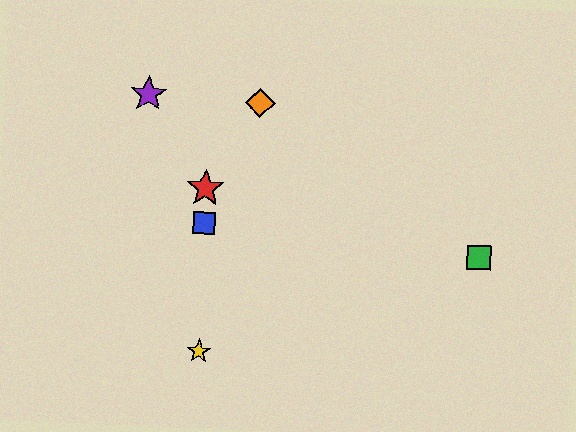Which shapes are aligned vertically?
The red star, the blue square, the yellow star are aligned vertically.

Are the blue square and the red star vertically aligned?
Yes, both are at x≈204.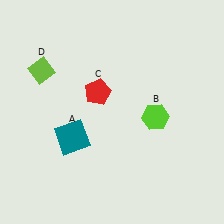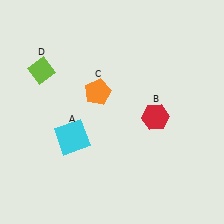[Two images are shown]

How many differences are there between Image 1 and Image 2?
There are 3 differences between the two images.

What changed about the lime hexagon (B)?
In Image 1, B is lime. In Image 2, it changed to red.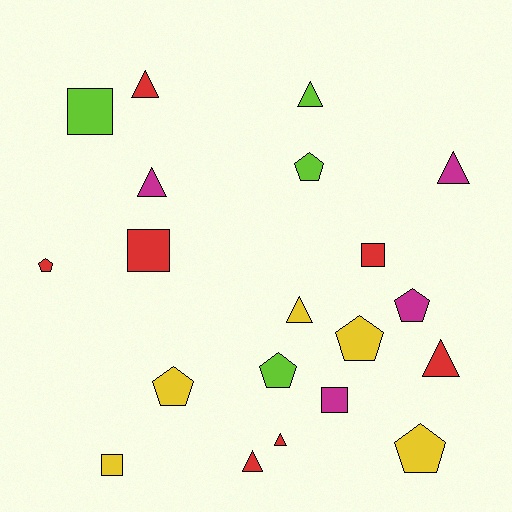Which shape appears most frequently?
Triangle, with 8 objects.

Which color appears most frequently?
Red, with 7 objects.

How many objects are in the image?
There are 20 objects.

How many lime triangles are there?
There is 1 lime triangle.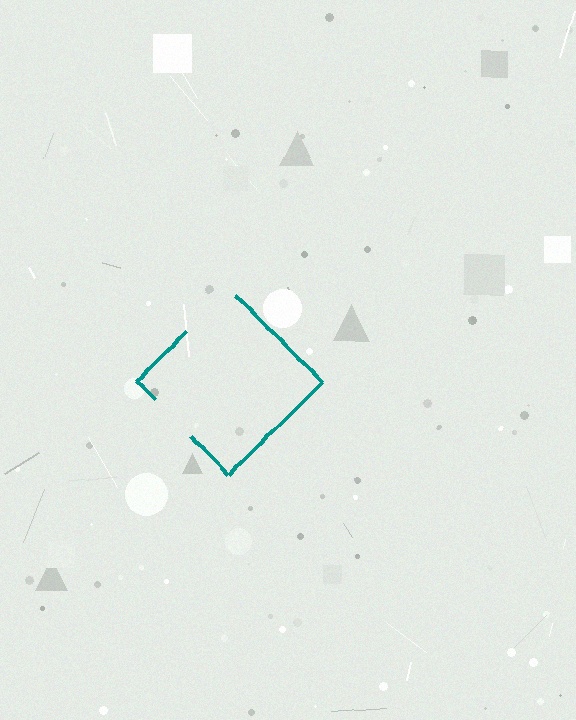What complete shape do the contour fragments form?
The contour fragments form a diamond.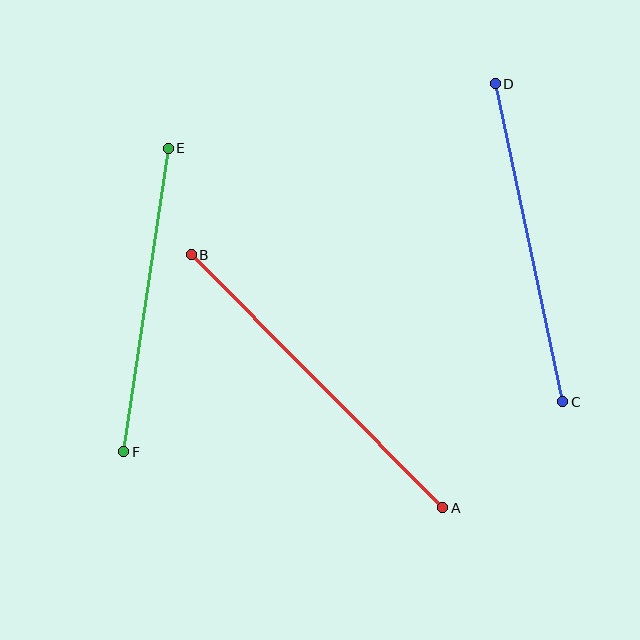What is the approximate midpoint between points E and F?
The midpoint is at approximately (146, 300) pixels.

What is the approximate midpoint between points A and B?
The midpoint is at approximately (317, 381) pixels.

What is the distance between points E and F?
The distance is approximately 307 pixels.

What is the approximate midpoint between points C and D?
The midpoint is at approximately (529, 243) pixels.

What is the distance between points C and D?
The distance is approximately 325 pixels.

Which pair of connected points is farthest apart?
Points A and B are farthest apart.